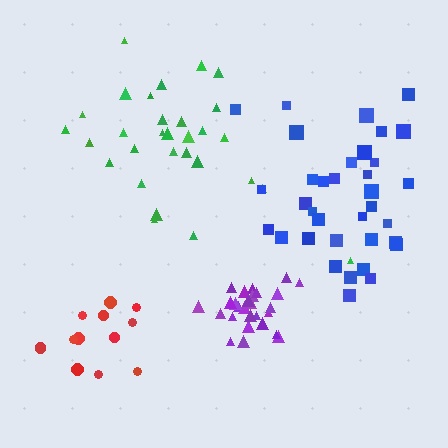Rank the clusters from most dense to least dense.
purple, blue, green, red.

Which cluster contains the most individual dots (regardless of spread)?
Blue (35).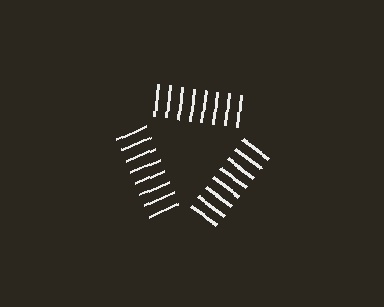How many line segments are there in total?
24 — 8 along each of the 3 edges.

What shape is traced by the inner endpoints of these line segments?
An illusory triangle — the line segments terminate on its edges but no continuous stroke is drawn.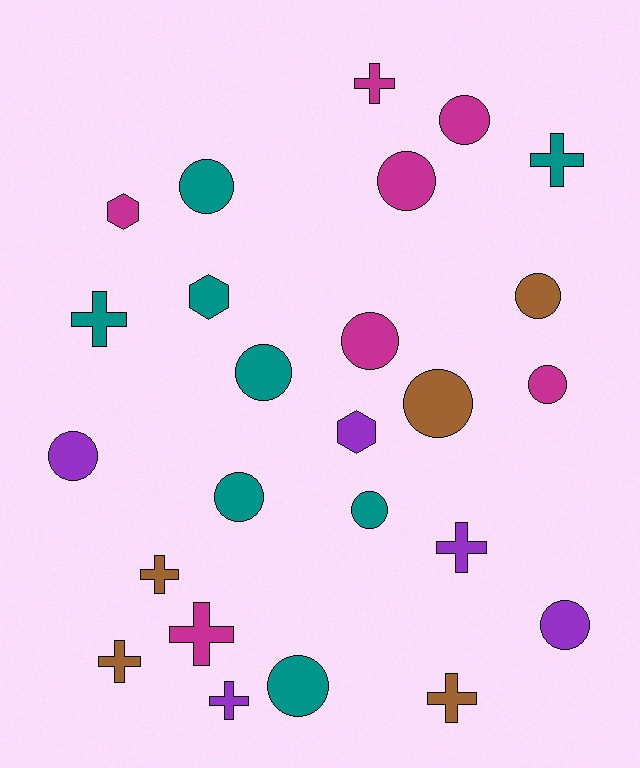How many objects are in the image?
There are 25 objects.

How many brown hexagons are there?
There are no brown hexagons.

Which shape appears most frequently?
Circle, with 13 objects.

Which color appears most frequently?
Teal, with 8 objects.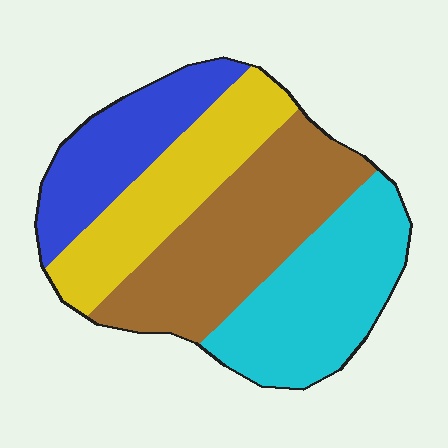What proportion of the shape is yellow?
Yellow covers about 20% of the shape.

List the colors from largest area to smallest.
From largest to smallest: brown, cyan, yellow, blue.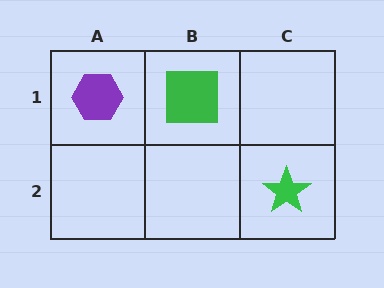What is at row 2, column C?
A green star.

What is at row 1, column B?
A green square.